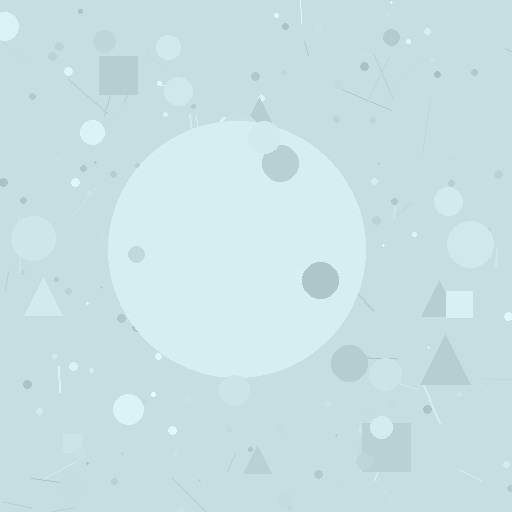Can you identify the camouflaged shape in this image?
The camouflaged shape is a circle.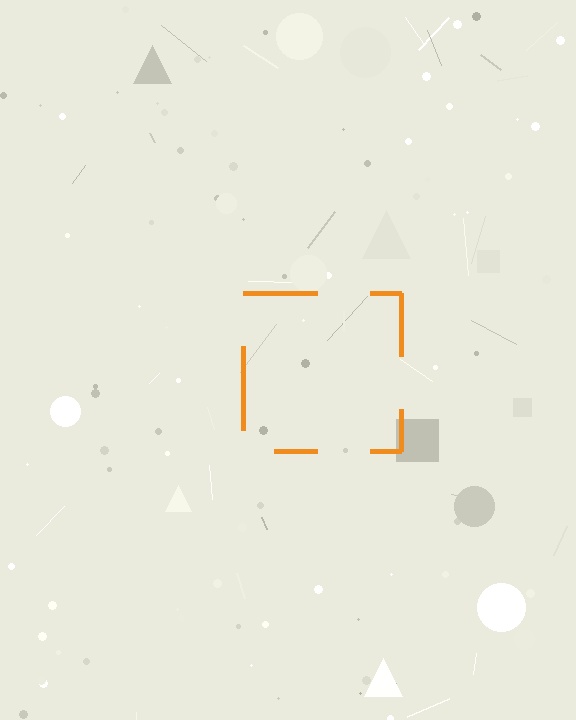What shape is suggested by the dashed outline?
The dashed outline suggests a square.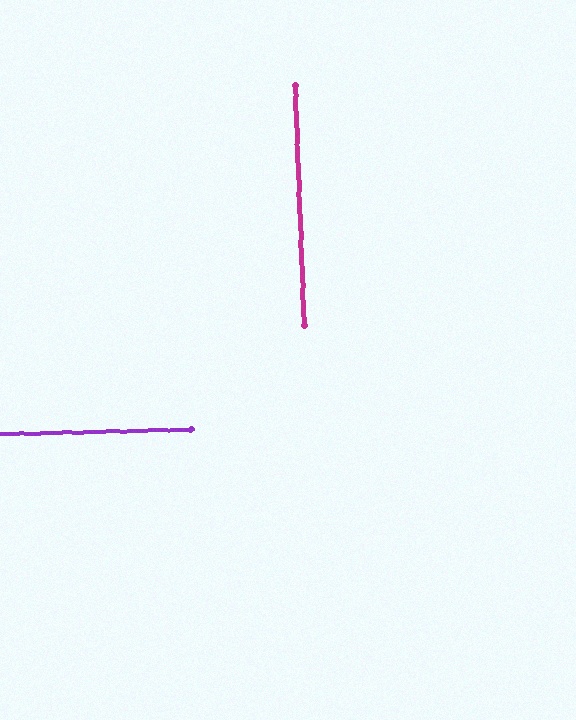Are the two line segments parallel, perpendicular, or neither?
Perpendicular — they meet at approximately 89°.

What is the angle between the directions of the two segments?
Approximately 89 degrees.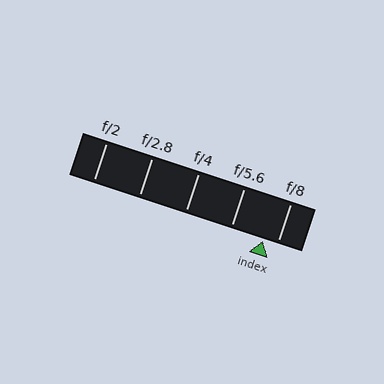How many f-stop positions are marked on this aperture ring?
There are 5 f-stop positions marked.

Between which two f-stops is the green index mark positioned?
The index mark is between f/5.6 and f/8.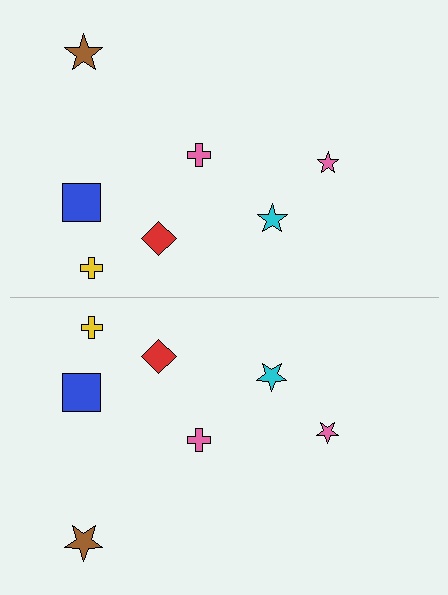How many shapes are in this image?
There are 14 shapes in this image.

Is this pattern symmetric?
Yes, this pattern has bilateral (reflection) symmetry.